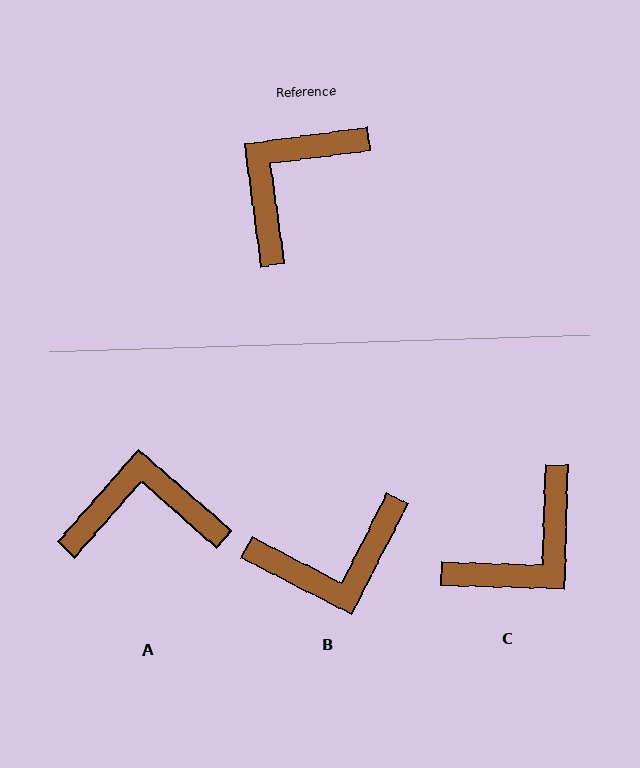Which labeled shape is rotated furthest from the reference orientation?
C, about 170 degrees away.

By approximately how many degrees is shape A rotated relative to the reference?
Approximately 49 degrees clockwise.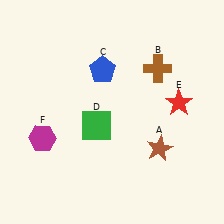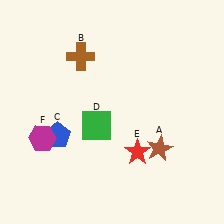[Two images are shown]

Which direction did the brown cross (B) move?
The brown cross (B) moved left.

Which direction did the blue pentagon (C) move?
The blue pentagon (C) moved down.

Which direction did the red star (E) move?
The red star (E) moved down.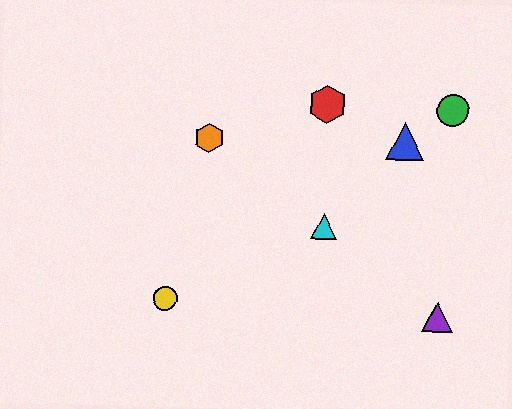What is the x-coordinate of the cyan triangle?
The cyan triangle is at x≈324.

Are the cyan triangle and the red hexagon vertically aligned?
Yes, both are at x≈324.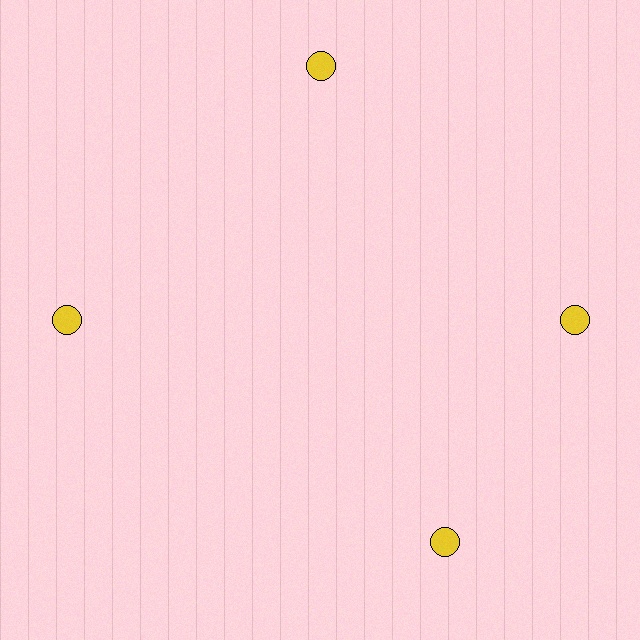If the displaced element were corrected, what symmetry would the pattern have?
It would have 4-fold rotational symmetry — the pattern would map onto itself every 90 degrees.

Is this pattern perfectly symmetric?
No. The 4 yellow circles are arranged in a ring, but one element near the 6 o'clock position is rotated out of alignment along the ring, breaking the 4-fold rotational symmetry.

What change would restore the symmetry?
The symmetry would be restored by rotating it back into even spacing with its neighbors so that all 4 circles sit at equal angles and equal distance from the center.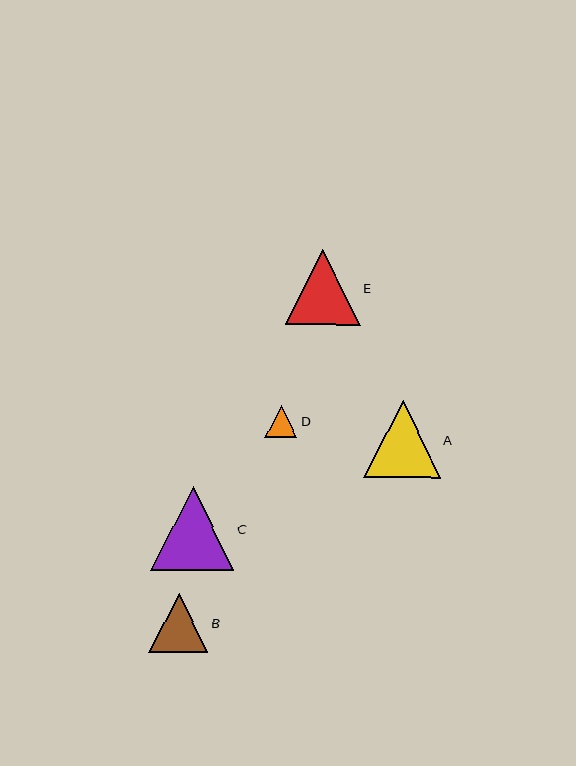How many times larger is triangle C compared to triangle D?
Triangle C is approximately 2.6 times the size of triangle D.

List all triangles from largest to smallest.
From largest to smallest: C, A, E, B, D.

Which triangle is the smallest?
Triangle D is the smallest with a size of approximately 32 pixels.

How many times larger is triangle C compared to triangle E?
Triangle C is approximately 1.1 times the size of triangle E.